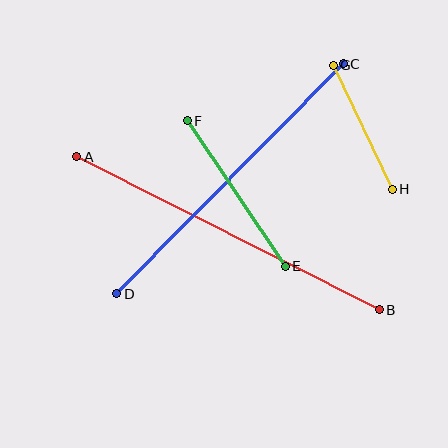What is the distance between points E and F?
The distance is approximately 175 pixels.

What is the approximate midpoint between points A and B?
The midpoint is at approximately (228, 233) pixels.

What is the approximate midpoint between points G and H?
The midpoint is at approximately (363, 127) pixels.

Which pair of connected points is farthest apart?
Points A and B are farthest apart.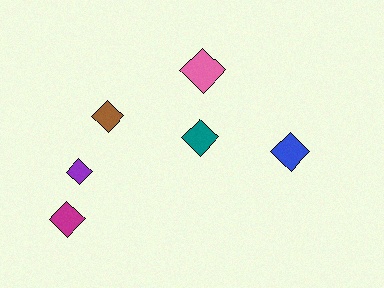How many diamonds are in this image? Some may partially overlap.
There are 6 diamonds.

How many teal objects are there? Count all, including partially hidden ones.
There is 1 teal object.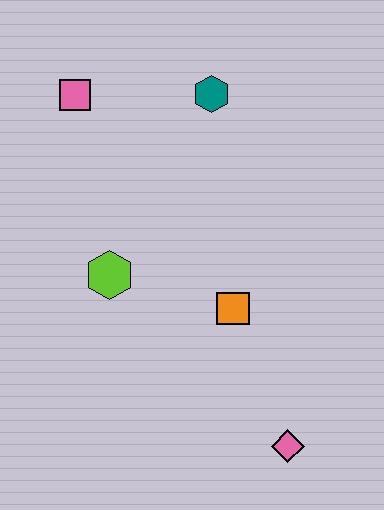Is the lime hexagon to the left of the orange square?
Yes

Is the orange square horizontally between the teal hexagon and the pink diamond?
Yes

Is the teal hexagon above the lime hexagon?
Yes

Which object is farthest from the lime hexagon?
The pink diamond is farthest from the lime hexagon.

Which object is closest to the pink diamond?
The orange square is closest to the pink diamond.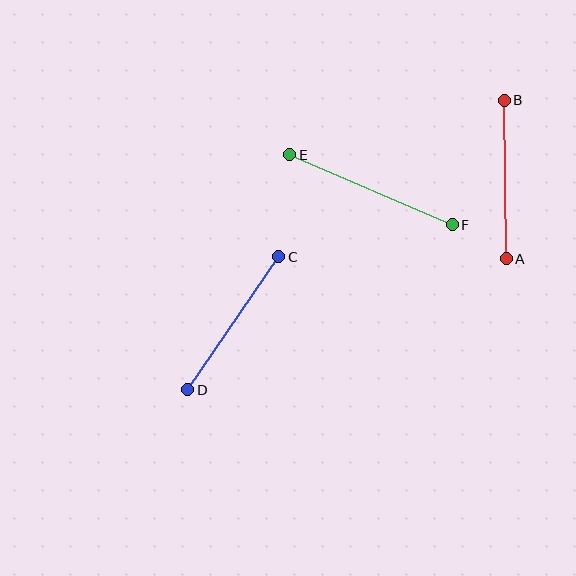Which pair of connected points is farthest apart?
Points E and F are farthest apart.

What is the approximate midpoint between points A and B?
The midpoint is at approximately (505, 179) pixels.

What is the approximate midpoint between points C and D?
The midpoint is at approximately (233, 323) pixels.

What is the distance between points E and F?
The distance is approximately 177 pixels.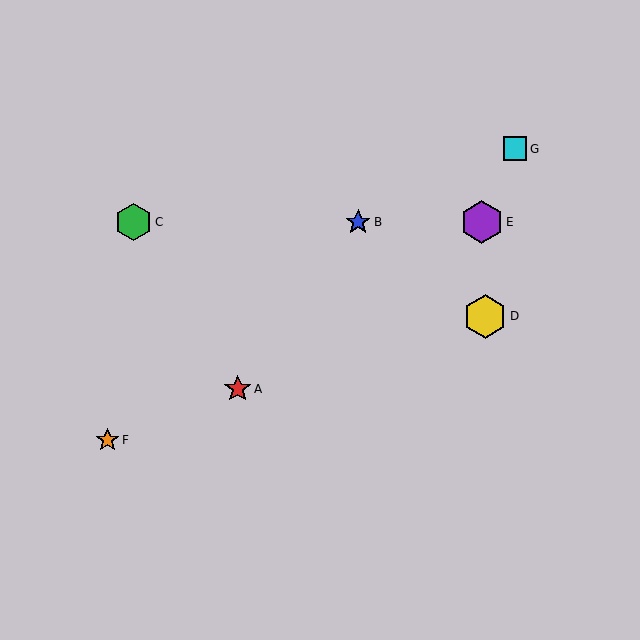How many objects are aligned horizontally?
3 objects (B, C, E) are aligned horizontally.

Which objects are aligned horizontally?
Objects B, C, E are aligned horizontally.